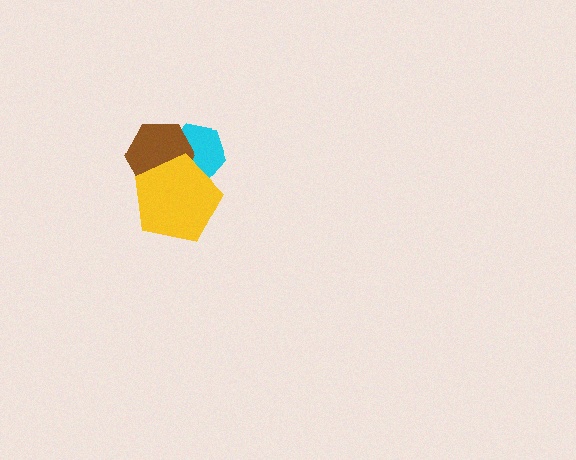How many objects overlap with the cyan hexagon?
2 objects overlap with the cyan hexagon.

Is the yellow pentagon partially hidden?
No, no other shape covers it.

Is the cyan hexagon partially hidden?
Yes, it is partially covered by another shape.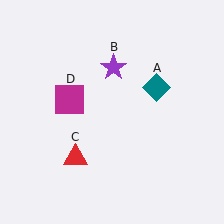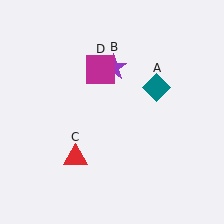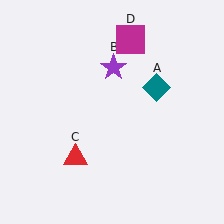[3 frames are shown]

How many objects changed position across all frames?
1 object changed position: magenta square (object D).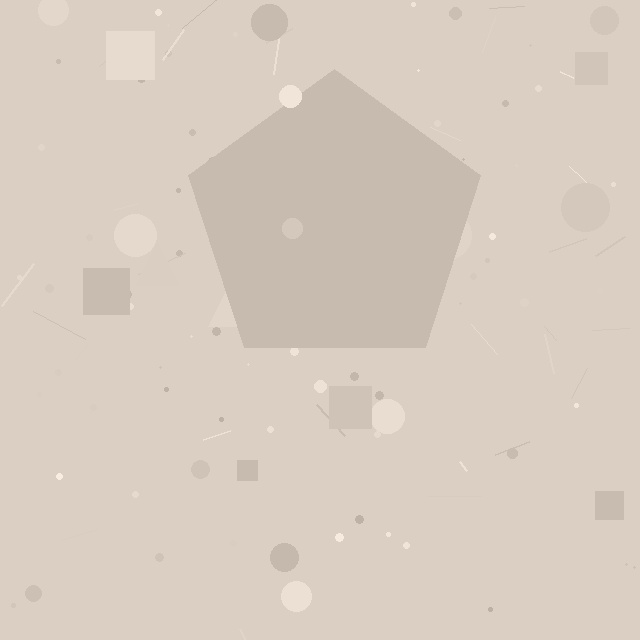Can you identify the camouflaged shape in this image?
The camouflaged shape is a pentagon.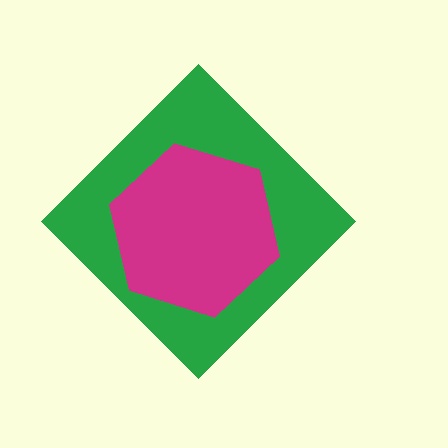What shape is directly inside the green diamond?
The magenta hexagon.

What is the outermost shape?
The green diamond.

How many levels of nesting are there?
2.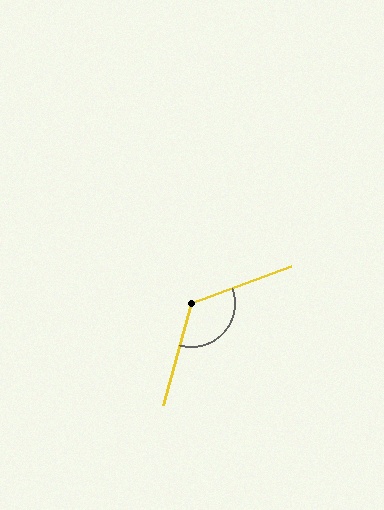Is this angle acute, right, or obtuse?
It is obtuse.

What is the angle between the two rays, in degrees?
Approximately 125 degrees.